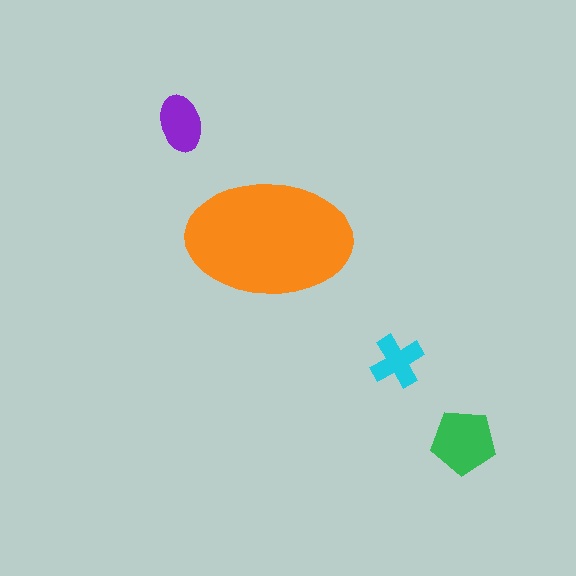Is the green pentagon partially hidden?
No, the green pentagon is fully visible.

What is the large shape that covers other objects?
An orange ellipse.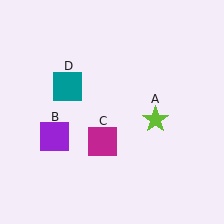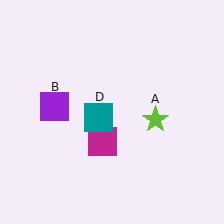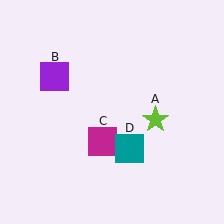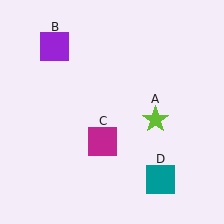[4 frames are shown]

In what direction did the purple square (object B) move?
The purple square (object B) moved up.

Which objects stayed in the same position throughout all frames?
Lime star (object A) and magenta square (object C) remained stationary.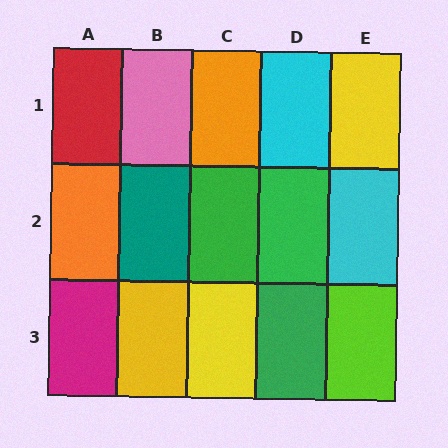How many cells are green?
3 cells are green.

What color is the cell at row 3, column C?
Yellow.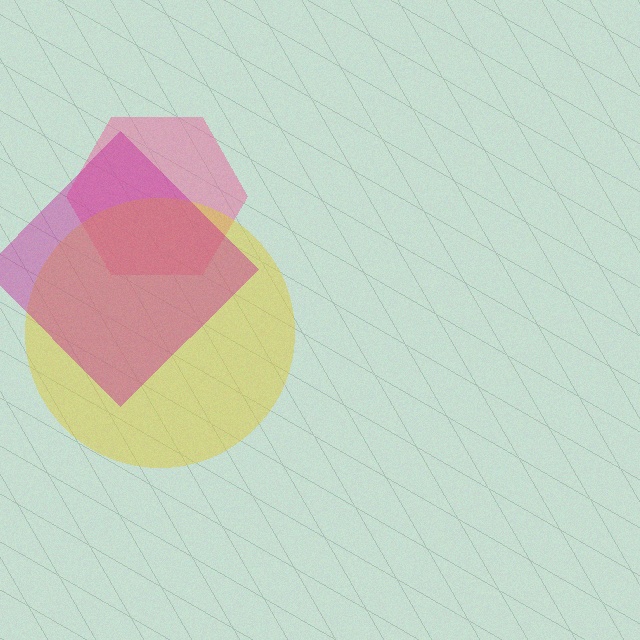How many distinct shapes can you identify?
There are 3 distinct shapes: a pink hexagon, a yellow circle, a magenta diamond.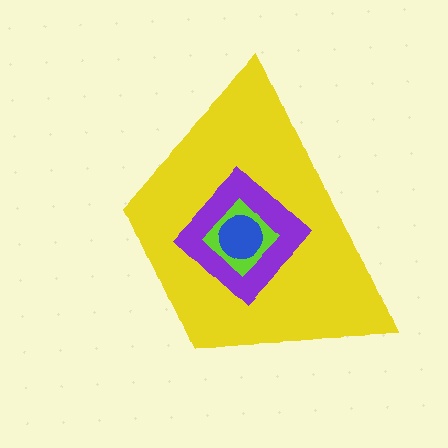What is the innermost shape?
The blue circle.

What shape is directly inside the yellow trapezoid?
The purple diamond.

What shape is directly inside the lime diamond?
The blue circle.